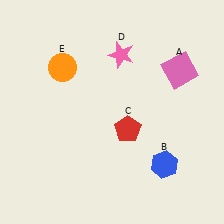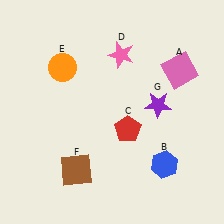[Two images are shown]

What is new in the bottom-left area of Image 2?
A brown square (F) was added in the bottom-left area of Image 2.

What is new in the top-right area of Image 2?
A purple star (G) was added in the top-right area of Image 2.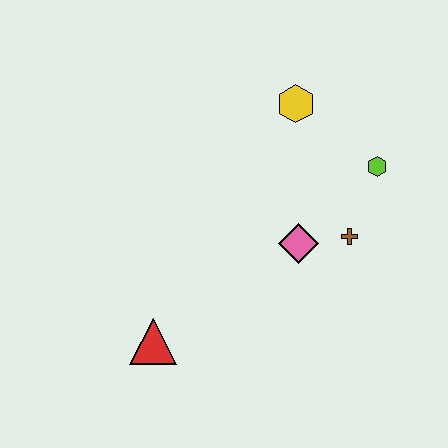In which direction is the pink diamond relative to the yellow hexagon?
The pink diamond is below the yellow hexagon.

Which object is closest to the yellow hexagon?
The lime hexagon is closest to the yellow hexagon.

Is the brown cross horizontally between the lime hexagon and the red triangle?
Yes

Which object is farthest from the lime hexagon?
The red triangle is farthest from the lime hexagon.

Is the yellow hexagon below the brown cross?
No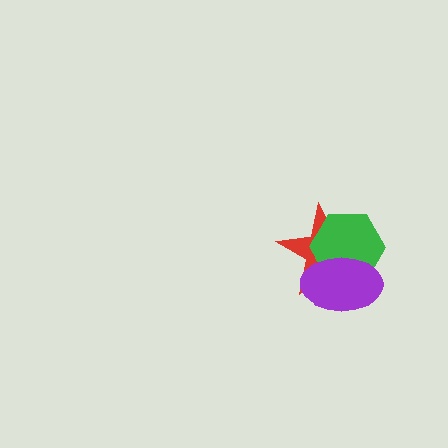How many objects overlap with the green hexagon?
2 objects overlap with the green hexagon.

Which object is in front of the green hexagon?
The purple ellipse is in front of the green hexagon.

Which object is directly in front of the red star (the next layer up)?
The green hexagon is directly in front of the red star.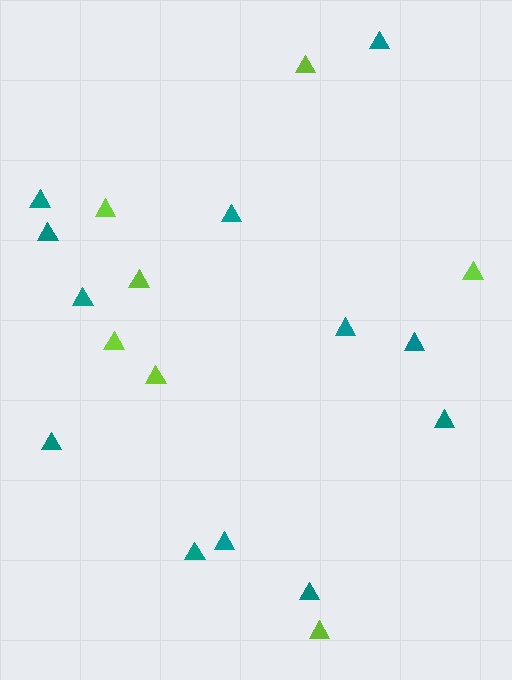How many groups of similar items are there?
There are 2 groups: one group of teal triangles (12) and one group of lime triangles (7).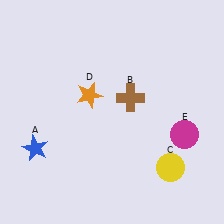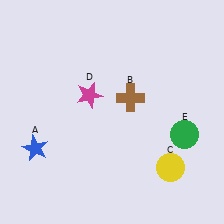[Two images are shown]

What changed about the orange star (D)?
In Image 1, D is orange. In Image 2, it changed to magenta.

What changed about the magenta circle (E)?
In Image 1, E is magenta. In Image 2, it changed to green.